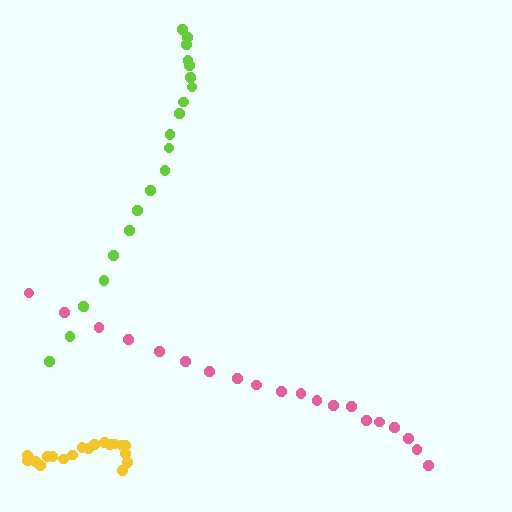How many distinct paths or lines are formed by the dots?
There are 3 distinct paths.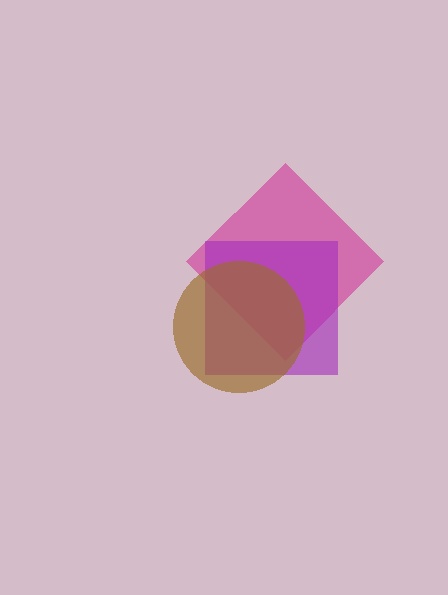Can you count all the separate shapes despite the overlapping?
Yes, there are 3 separate shapes.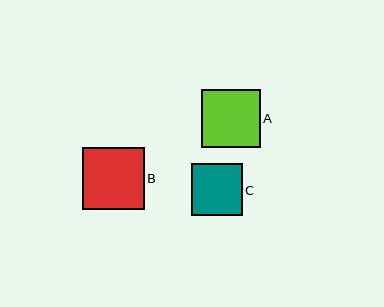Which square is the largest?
Square B is the largest with a size of approximately 61 pixels.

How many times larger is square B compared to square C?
Square B is approximately 1.2 times the size of square C.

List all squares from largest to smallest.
From largest to smallest: B, A, C.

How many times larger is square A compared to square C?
Square A is approximately 1.1 times the size of square C.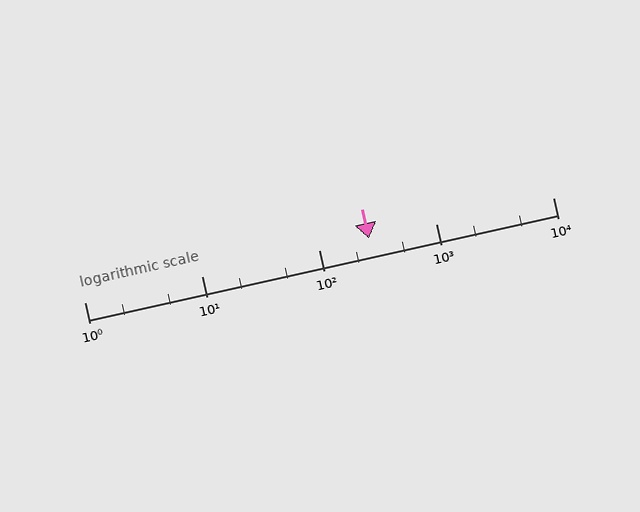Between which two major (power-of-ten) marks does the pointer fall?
The pointer is between 100 and 1000.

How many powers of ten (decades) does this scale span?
The scale spans 4 decades, from 1 to 10000.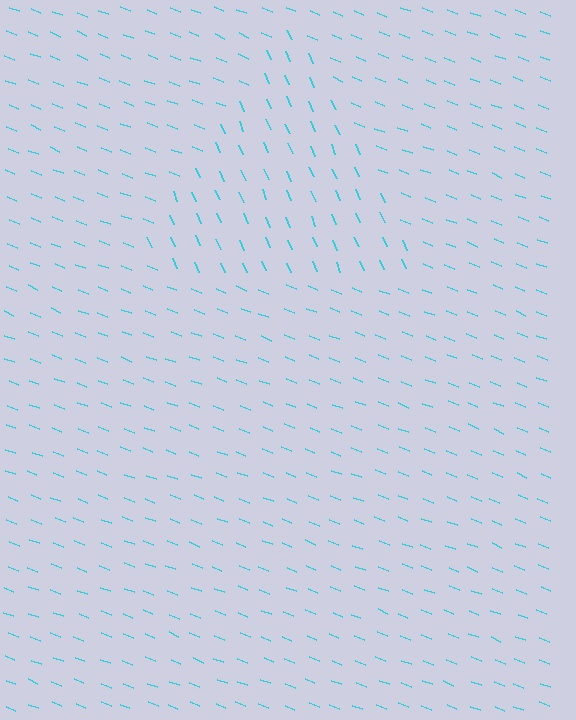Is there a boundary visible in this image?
Yes, there is a texture boundary formed by a change in line orientation.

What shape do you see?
I see a triangle.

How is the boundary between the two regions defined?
The boundary is defined purely by a change in line orientation (approximately 45 degrees difference). All lines are the same color and thickness.